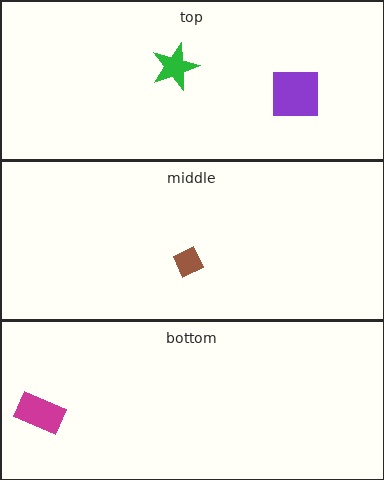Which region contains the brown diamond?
The middle region.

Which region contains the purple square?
The top region.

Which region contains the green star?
The top region.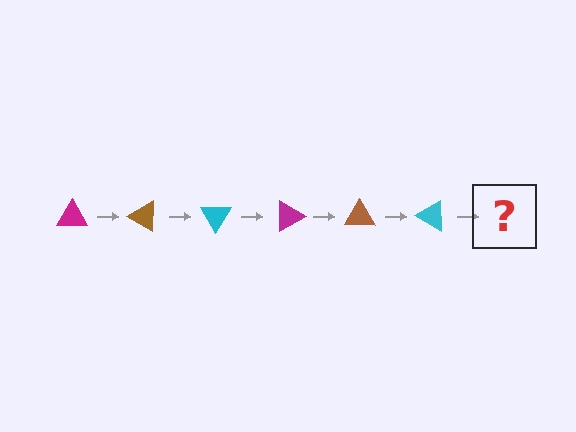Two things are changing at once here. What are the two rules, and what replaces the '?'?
The two rules are that it rotates 30 degrees each step and the color cycles through magenta, brown, and cyan. The '?' should be a magenta triangle, rotated 180 degrees from the start.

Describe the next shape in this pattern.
It should be a magenta triangle, rotated 180 degrees from the start.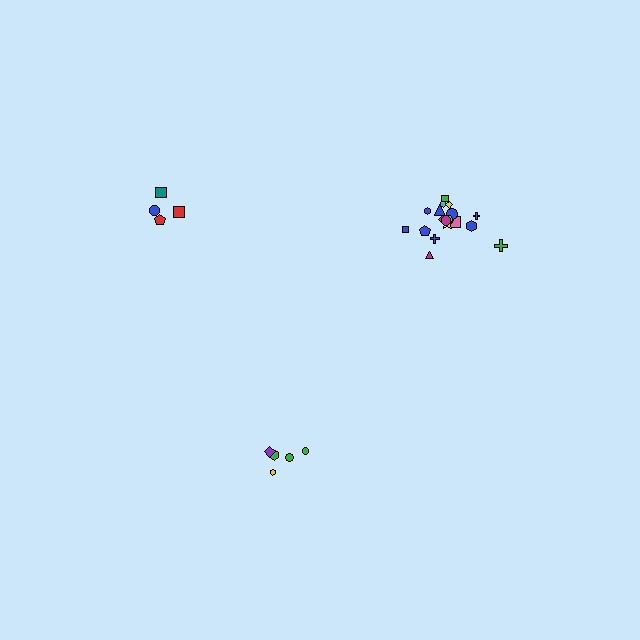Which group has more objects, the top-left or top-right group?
The top-right group.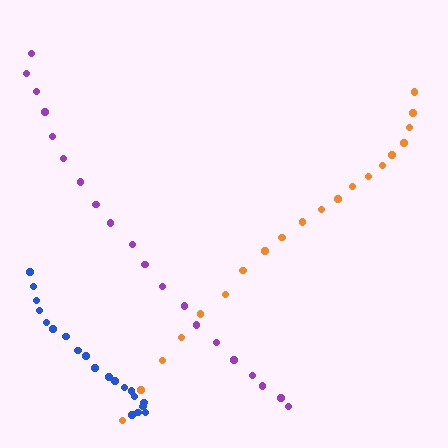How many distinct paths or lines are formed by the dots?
There are 3 distinct paths.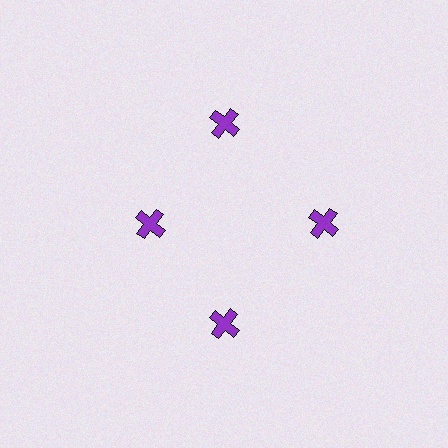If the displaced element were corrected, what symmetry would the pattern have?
It would have 4-fold rotational symmetry — the pattern would map onto itself every 90 degrees.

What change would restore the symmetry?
The symmetry would be restored by moving it outward, back onto the ring so that all 4 crosses sit at equal angles and equal distance from the center.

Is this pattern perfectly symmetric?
No. The 4 purple crosses are arranged in a ring, but one element near the 9 o'clock position is pulled inward toward the center, breaking the 4-fold rotational symmetry.